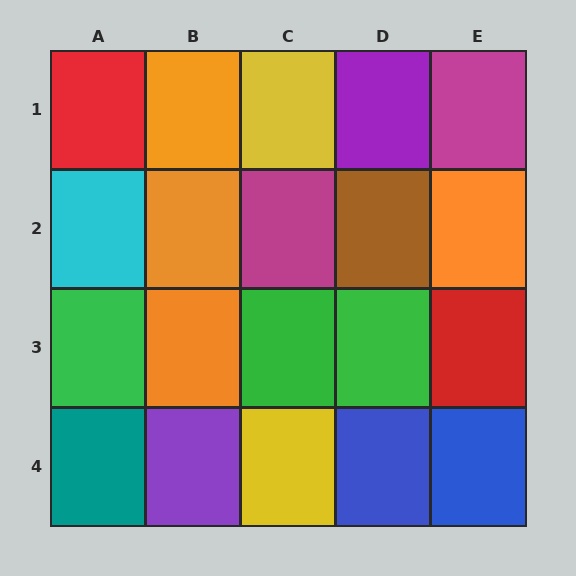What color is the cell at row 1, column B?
Orange.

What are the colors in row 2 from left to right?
Cyan, orange, magenta, brown, orange.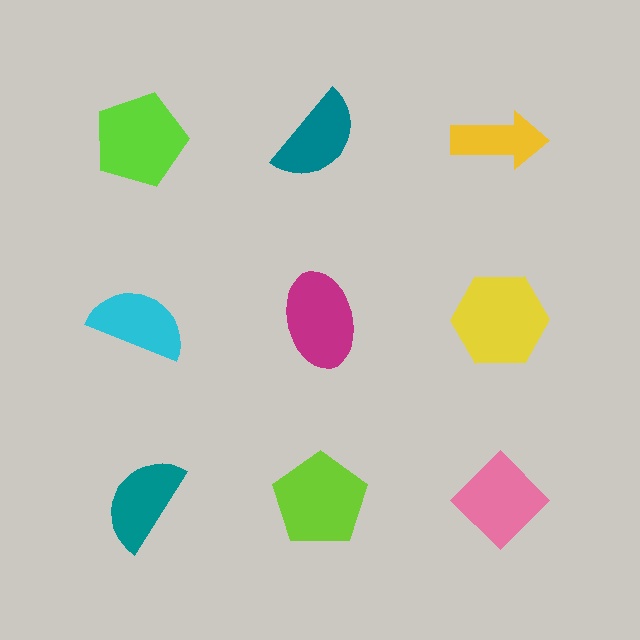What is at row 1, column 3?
A yellow arrow.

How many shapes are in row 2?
3 shapes.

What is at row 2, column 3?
A yellow hexagon.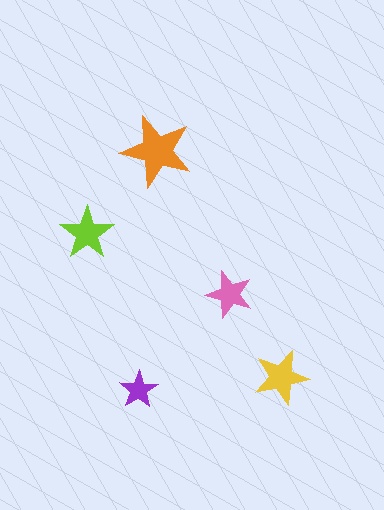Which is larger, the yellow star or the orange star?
The orange one.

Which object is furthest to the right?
The yellow star is rightmost.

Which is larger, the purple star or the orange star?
The orange one.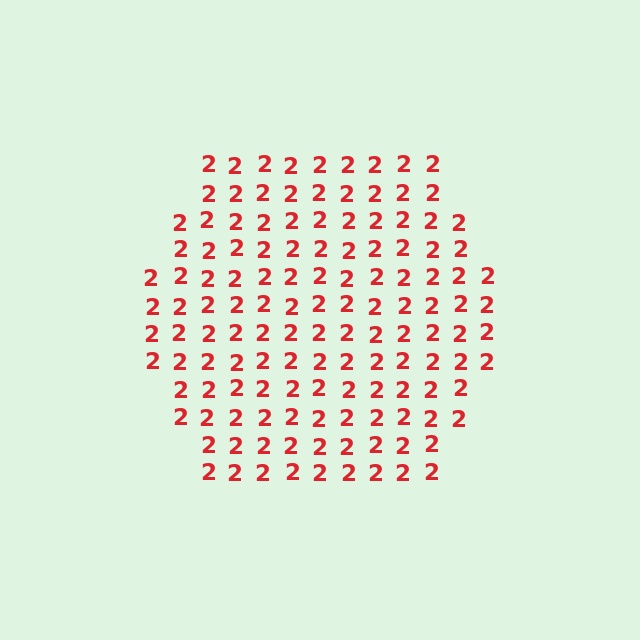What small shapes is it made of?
It is made of small digit 2's.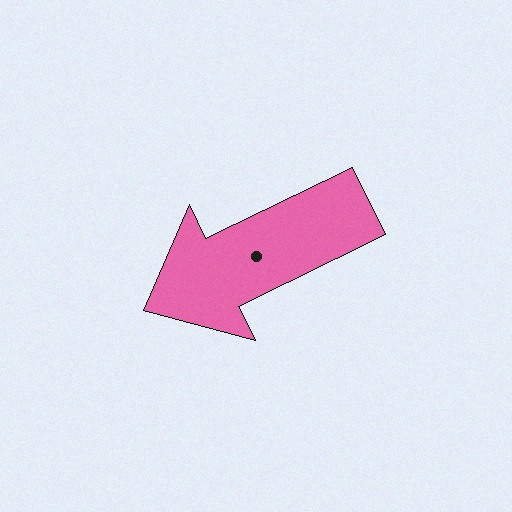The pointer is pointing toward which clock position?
Roughly 8 o'clock.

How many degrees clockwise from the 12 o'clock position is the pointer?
Approximately 244 degrees.